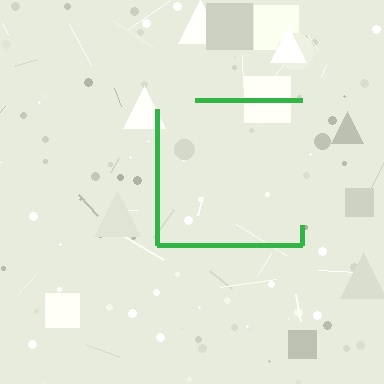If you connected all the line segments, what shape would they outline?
They would outline a square.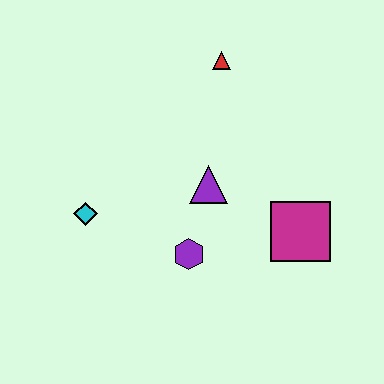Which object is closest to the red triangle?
The purple triangle is closest to the red triangle.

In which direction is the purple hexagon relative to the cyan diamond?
The purple hexagon is to the right of the cyan diamond.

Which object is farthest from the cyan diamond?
The magenta square is farthest from the cyan diamond.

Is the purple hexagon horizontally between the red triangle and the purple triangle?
No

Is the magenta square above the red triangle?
No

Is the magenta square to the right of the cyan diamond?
Yes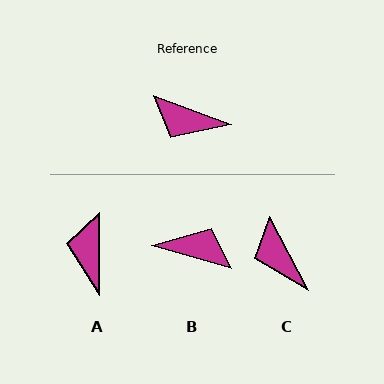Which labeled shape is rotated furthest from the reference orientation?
B, about 176 degrees away.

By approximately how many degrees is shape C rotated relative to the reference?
Approximately 42 degrees clockwise.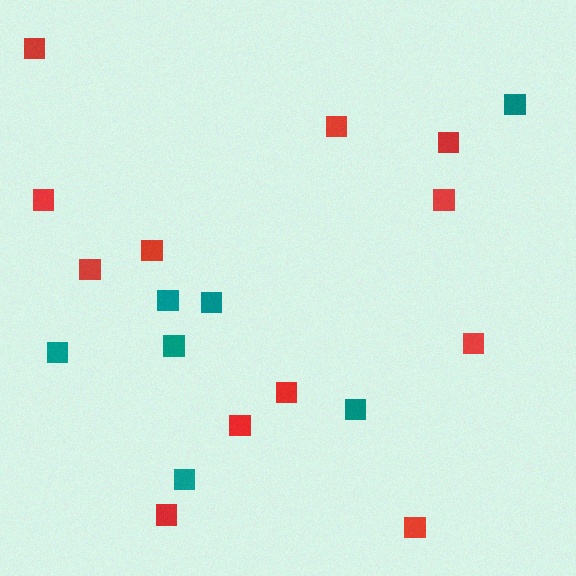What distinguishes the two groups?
There are 2 groups: one group of teal squares (7) and one group of red squares (12).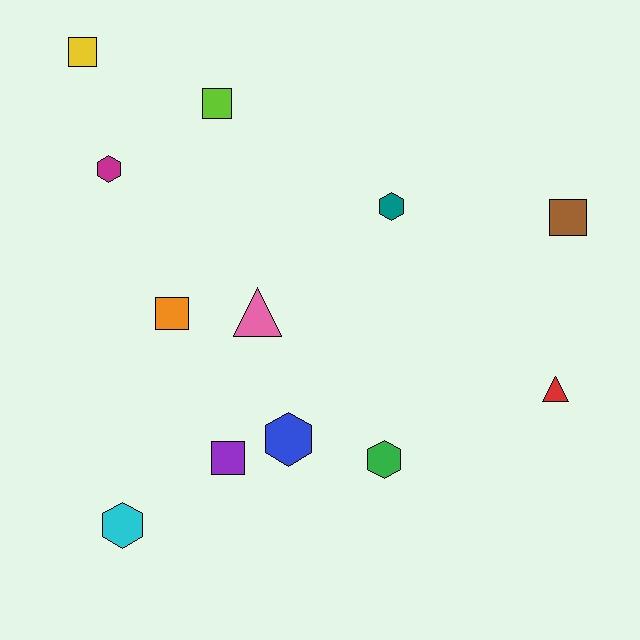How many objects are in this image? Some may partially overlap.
There are 12 objects.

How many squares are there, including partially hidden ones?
There are 5 squares.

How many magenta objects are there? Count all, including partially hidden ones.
There is 1 magenta object.